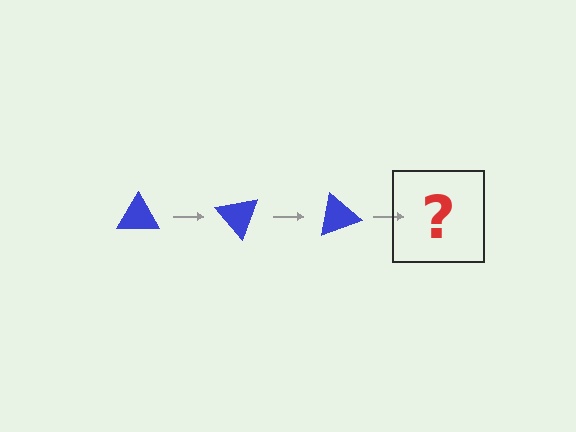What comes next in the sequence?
The next element should be a blue triangle rotated 150 degrees.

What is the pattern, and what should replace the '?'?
The pattern is that the triangle rotates 50 degrees each step. The '?' should be a blue triangle rotated 150 degrees.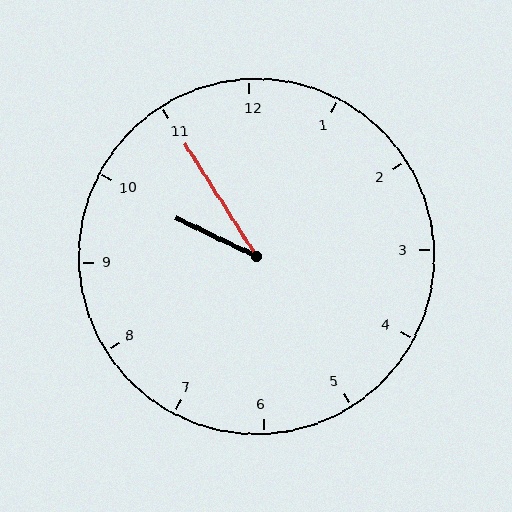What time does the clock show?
9:55.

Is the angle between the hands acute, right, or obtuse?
It is acute.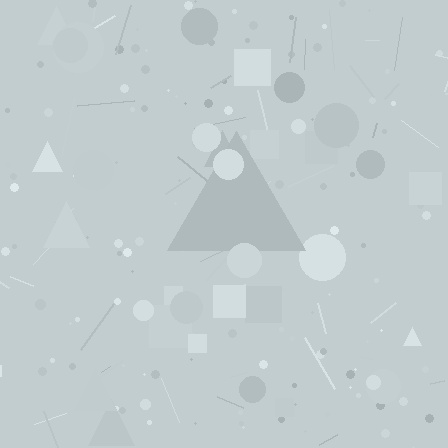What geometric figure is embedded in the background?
A triangle is embedded in the background.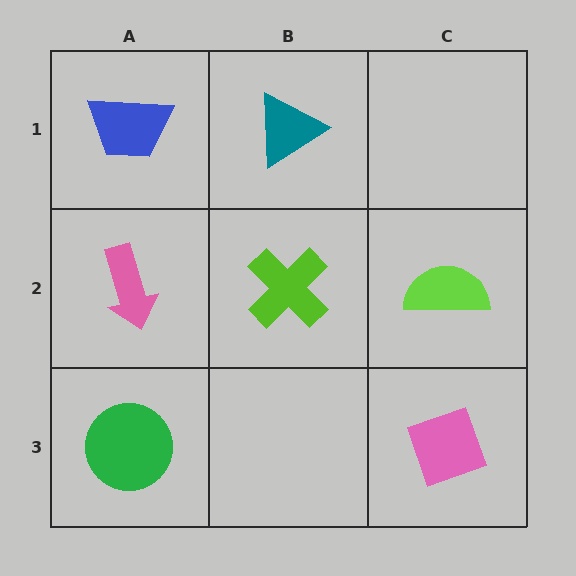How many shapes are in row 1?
2 shapes.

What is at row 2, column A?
A pink arrow.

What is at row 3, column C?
A pink diamond.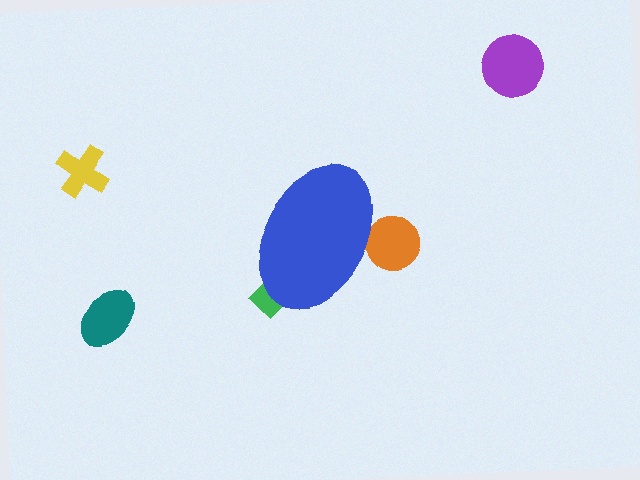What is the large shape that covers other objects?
A blue ellipse.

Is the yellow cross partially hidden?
No, the yellow cross is fully visible.